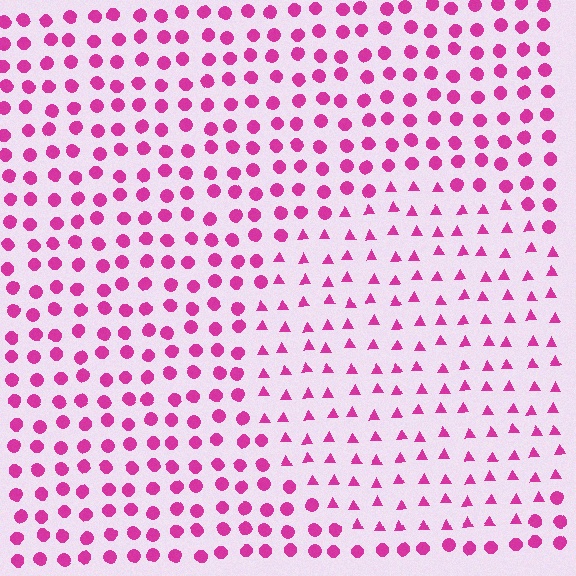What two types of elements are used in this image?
The image uses triangles inside the circle region and circles outside it.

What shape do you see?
I see a circle.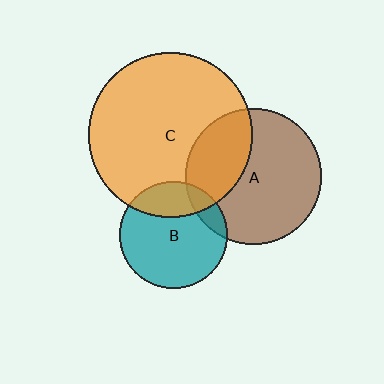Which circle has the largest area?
Circle C (orange).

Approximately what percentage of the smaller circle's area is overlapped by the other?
Approximately 25%.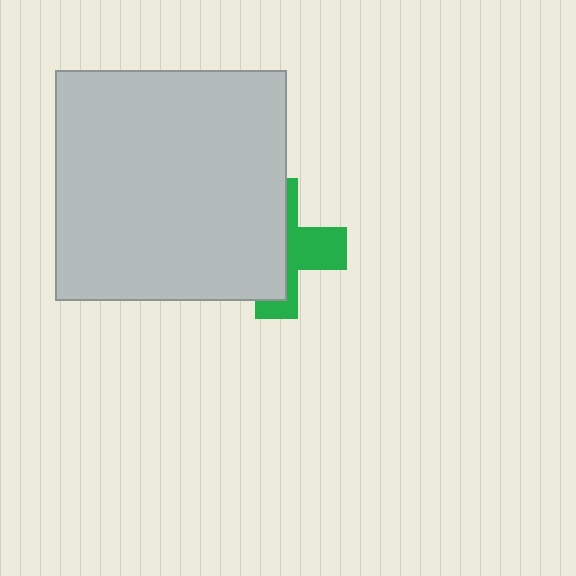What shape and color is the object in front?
The object in front is a light gray square.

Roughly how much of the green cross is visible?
A small part of it is visible (roughly 40%).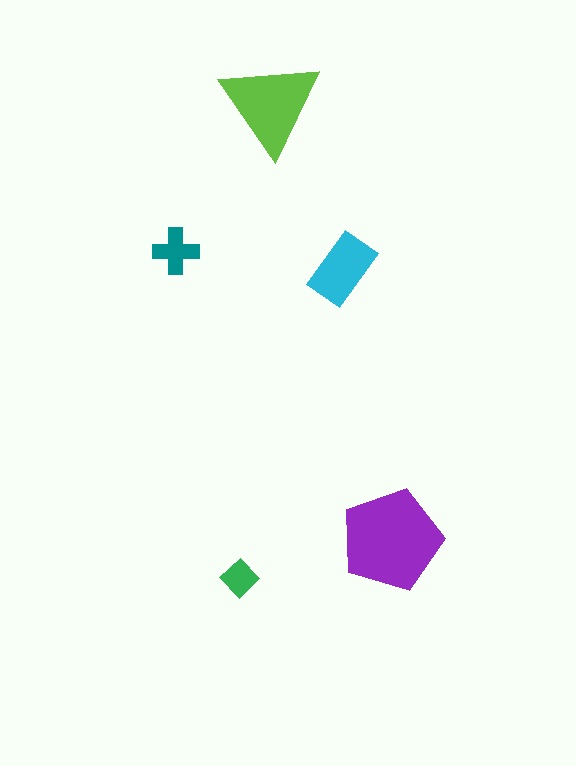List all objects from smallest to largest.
The green diamond, the teal cross, the cyan rectangle, the lime triangle, the purple pentagon.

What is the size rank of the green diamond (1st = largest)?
5th.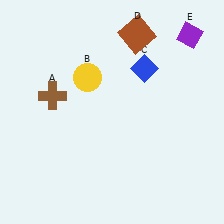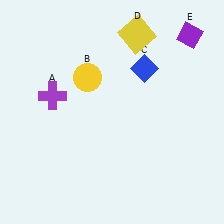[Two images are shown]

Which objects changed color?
A changed from brown to purple. D changed from brown to yellow.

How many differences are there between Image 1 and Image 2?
There are 2 differences between the two images.